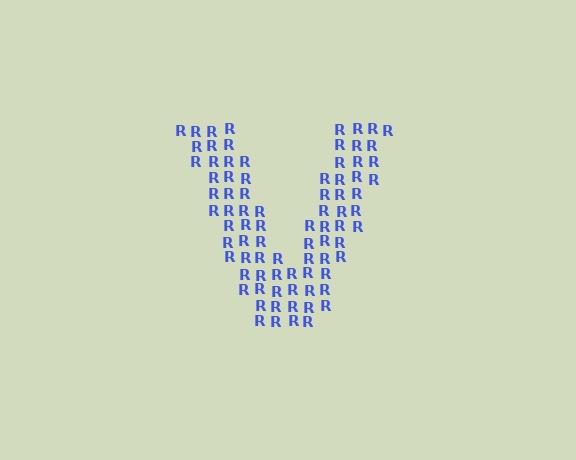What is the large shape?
The large shape is the letter V.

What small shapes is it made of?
It is made of small letter R's.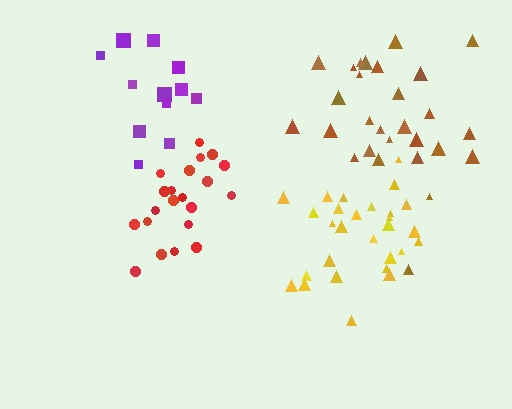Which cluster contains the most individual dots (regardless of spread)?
Brown (29).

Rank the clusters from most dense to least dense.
red, yellow, brown, purple.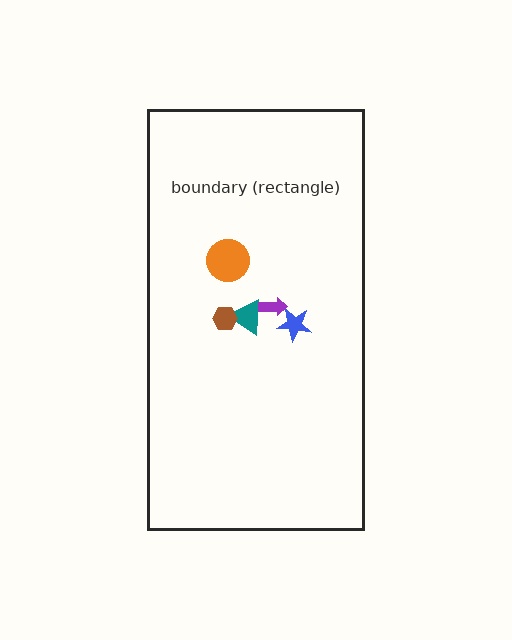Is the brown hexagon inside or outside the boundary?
Inside.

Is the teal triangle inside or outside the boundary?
Inside.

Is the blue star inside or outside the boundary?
Inside.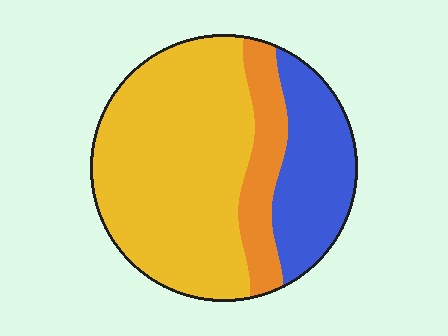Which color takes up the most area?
Yellow, at roughly 60%.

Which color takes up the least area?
Orange, at roughly 15%.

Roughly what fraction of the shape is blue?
Blue covers roughly 25% of the shape.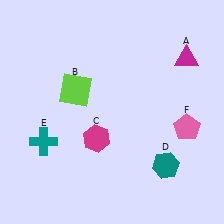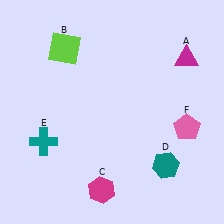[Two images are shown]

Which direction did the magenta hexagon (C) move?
The magenta hexagon (C) moved down.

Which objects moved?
The objects that moved are: the lime square (B), the magenta hexagon (C).